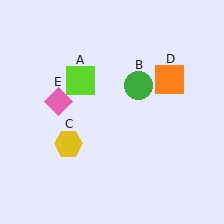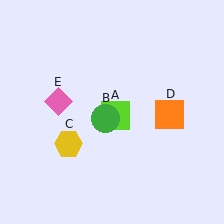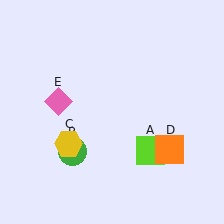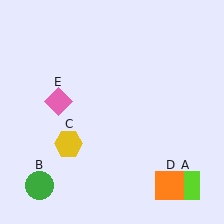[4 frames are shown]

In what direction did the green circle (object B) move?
The green circle (object B) moved down and to the left.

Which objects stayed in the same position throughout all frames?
Yellow hexagon (object C) and pink diamond (object E) remained stationary.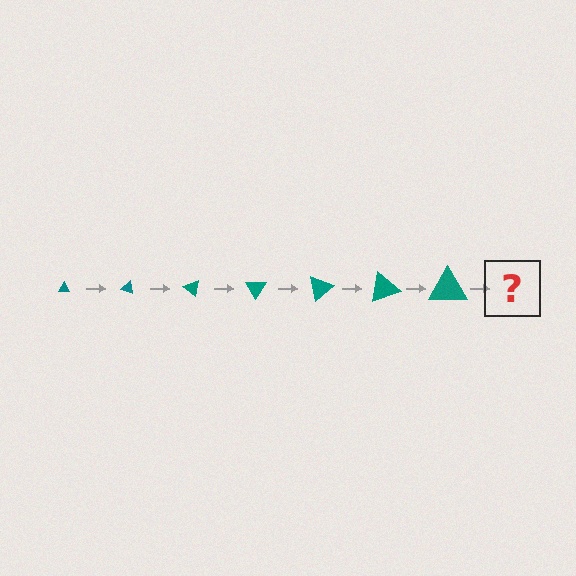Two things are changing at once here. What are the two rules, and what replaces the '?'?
The two rules are that the triangle grows larger each step and it rotates 20 degrees each step. The '?' should be a triangle, larger than the previous one and rotated 140 degrees from the start.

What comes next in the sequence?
The next element should be a triangle, larger than the previous one and rotated 140 degrees from the start.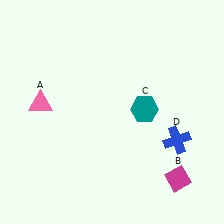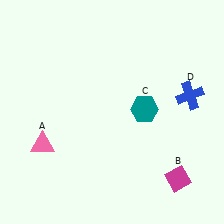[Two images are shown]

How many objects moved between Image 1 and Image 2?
2 objects moved between the two images.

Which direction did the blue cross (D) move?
The blue cross (D) moved up.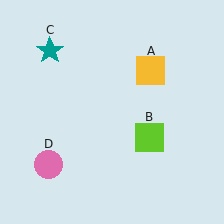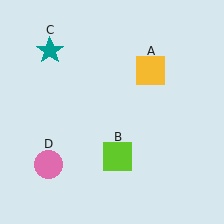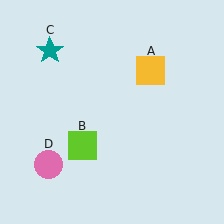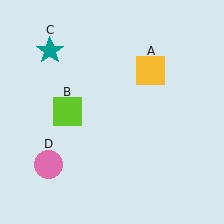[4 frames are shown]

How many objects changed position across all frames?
1 object changed position: lime square (object B).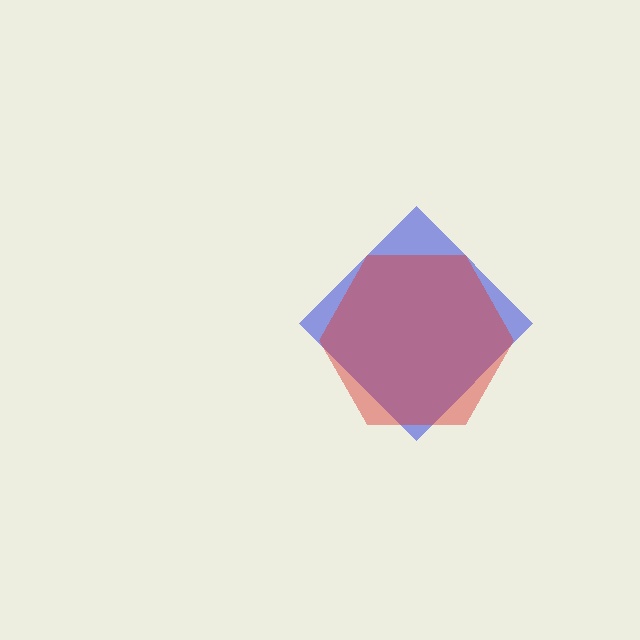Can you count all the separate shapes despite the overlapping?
Yes, there are 2 separate shapes.